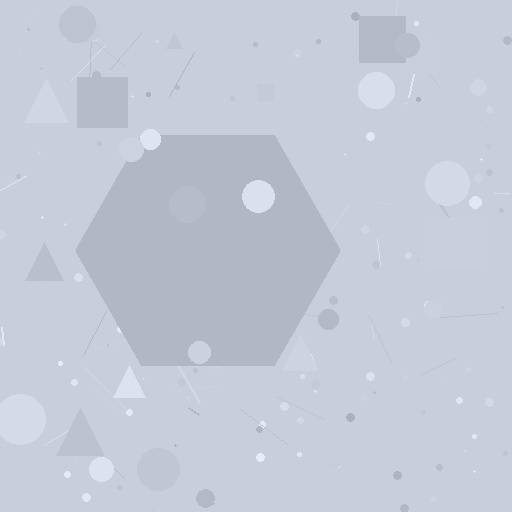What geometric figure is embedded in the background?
A hexagon is embedded in the background.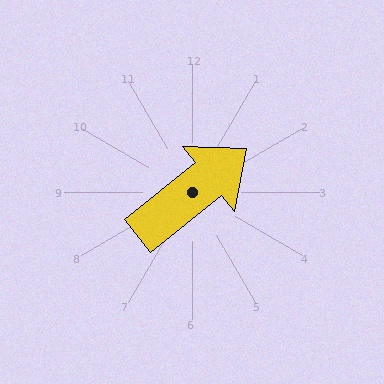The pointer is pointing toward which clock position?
Roughly 2 o'clock.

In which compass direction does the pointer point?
Northeast.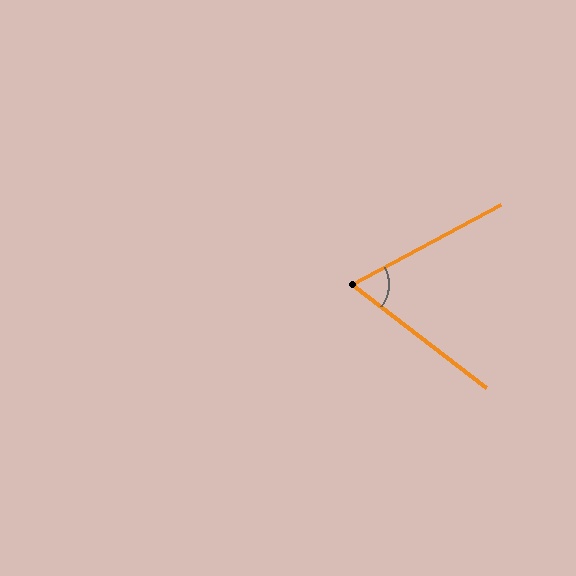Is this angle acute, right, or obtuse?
It is acute.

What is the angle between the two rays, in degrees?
Approximately 66 degrees.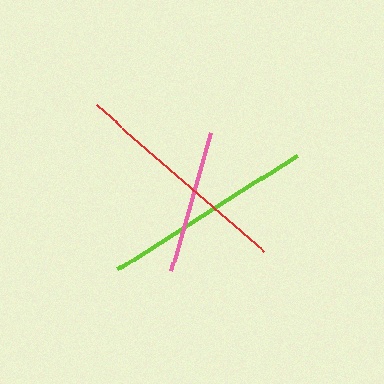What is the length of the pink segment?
The pink segment is approximately 143 pixels long.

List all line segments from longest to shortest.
From longest to shortest: red, lime, pink.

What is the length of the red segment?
The red segment is approximately 223 pixels long.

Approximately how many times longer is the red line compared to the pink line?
The red line is approximately 1.6 times the length of the pink line.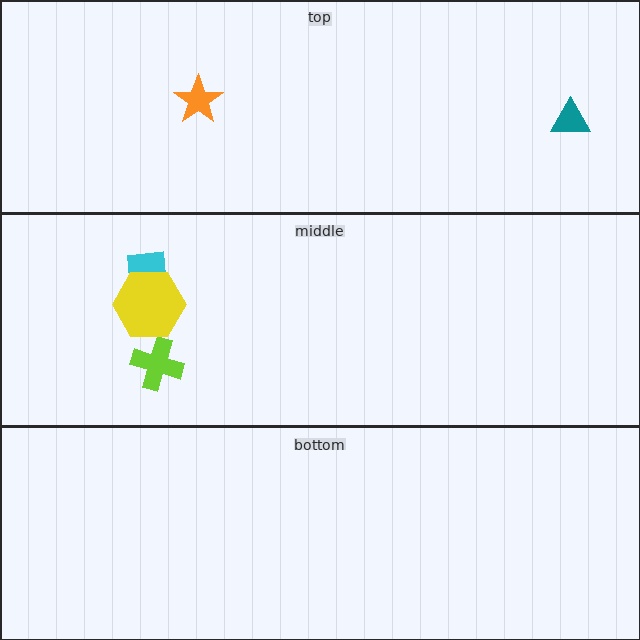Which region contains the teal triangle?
The top region.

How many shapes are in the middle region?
3.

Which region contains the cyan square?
The middle region.